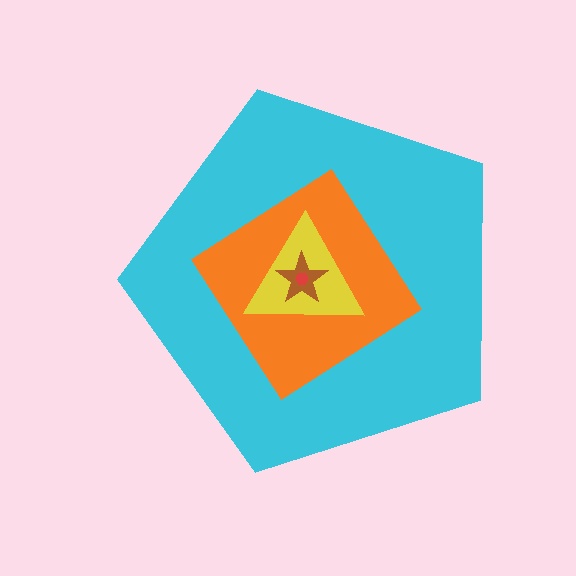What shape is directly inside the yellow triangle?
The brown star.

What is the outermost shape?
The cyan pentagon.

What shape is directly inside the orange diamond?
The yellow triangle.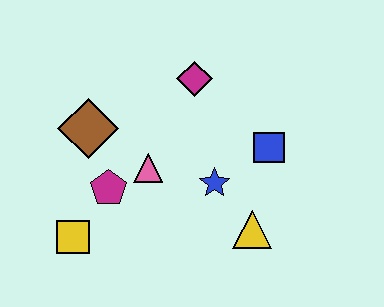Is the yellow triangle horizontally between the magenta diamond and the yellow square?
No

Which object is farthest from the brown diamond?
The yellow triangle is farthest from the brown diamond.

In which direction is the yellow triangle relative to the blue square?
The yellow triangle is below the blue square.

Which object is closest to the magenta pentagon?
The pink triangle is closest to the magenta pentagon.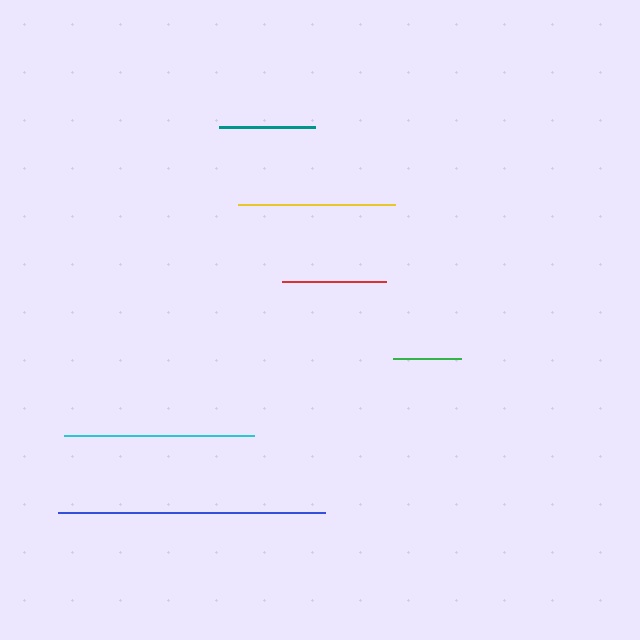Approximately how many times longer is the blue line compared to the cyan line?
The blue line is approximately 1.4 times the length of the cyan line.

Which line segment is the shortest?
The green line is the shortest at approximately 67 pixels.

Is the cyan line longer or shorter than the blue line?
The blue line is longer than the cyan line.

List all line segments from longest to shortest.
From longest to shortest: blue, cyan, yellow, red, teal, green.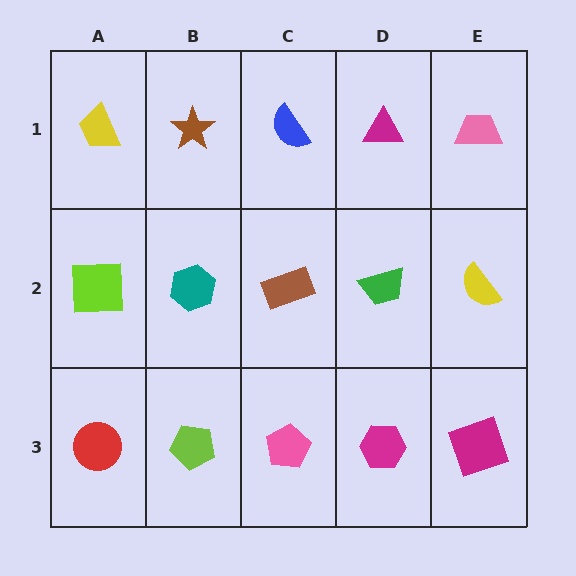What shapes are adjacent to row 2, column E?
A pink trapezoid (row 1, column E), a magenta square (row 3, column E), a green trapezoid (row 2, column D).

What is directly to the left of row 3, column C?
A lime pentagon.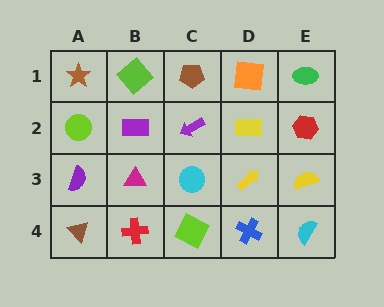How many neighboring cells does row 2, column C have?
4.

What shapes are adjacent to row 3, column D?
A yellow rectangle (row 2, column D), a blue cross (row 4, column D), a cyan circle (row 3, column C), a yellow semicircle (row 3, column E).